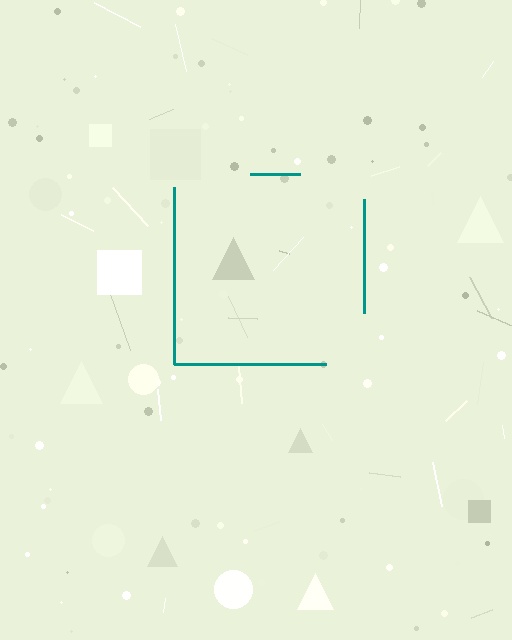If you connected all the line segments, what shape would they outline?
They would outline a square.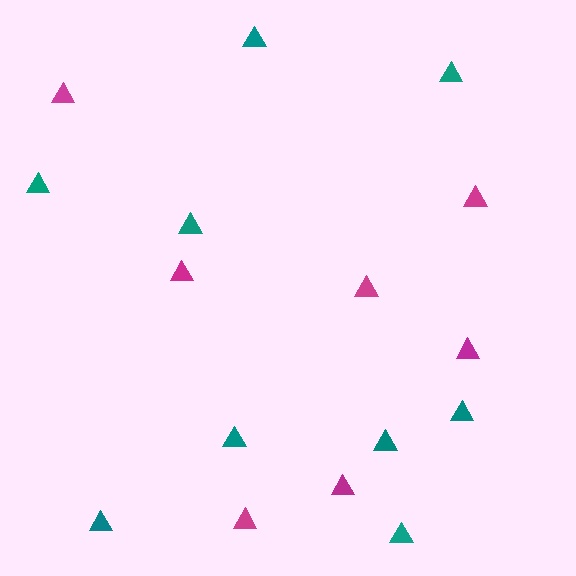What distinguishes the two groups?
There are 2 groups: one group of magenta triangles (7) and one group of teal triangles (9).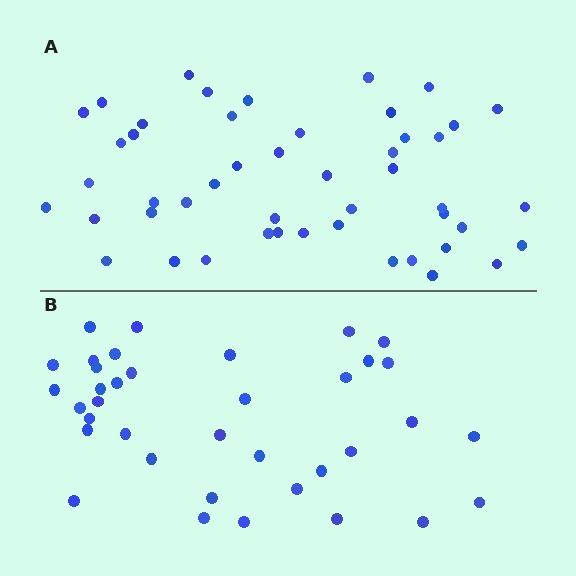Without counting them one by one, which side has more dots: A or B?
Region A (the top region) has more dots.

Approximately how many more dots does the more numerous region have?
Region A has roughly 12 or so more dots than region B.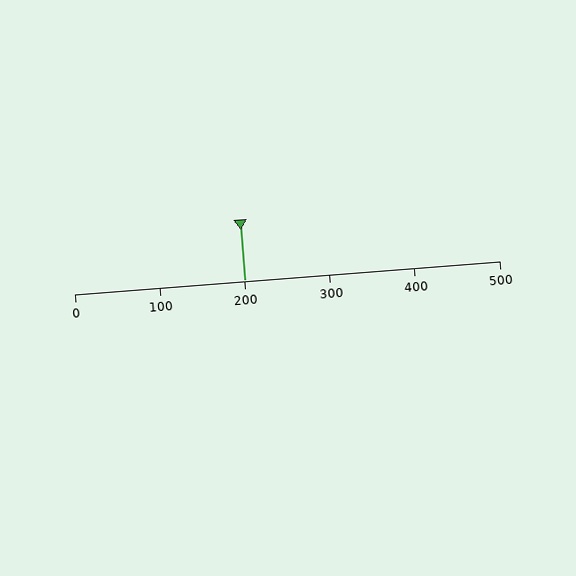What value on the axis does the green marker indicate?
The marker indicates approximately 200.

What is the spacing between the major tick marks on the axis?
The major ticks are spaced 100 apart.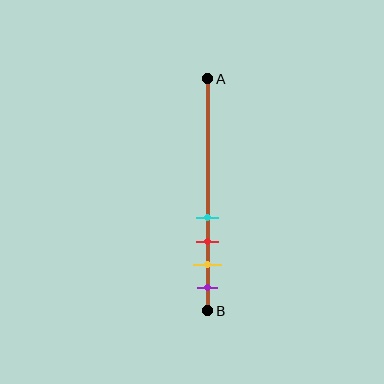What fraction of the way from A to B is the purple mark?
The purple mark is approximately 90% (0.9) of the way from A to B.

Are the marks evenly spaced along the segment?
Yes, the marks are approximately evenly spaced.